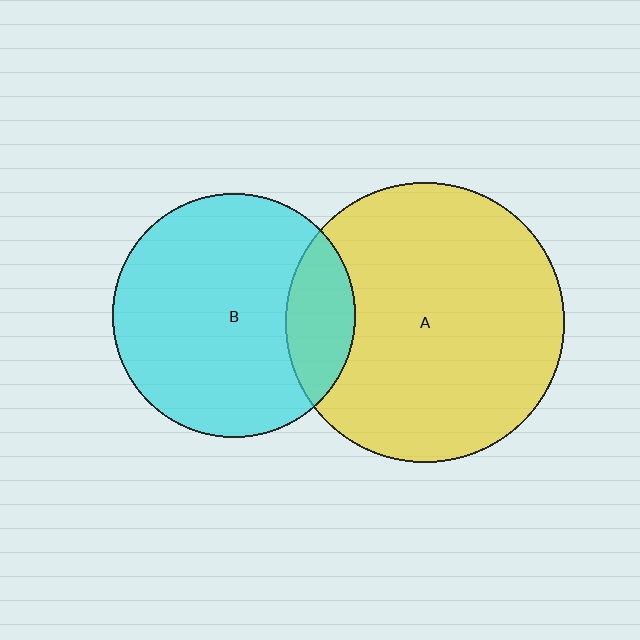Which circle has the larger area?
Circle A (yellow).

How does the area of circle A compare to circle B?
Approximately 1.3 times.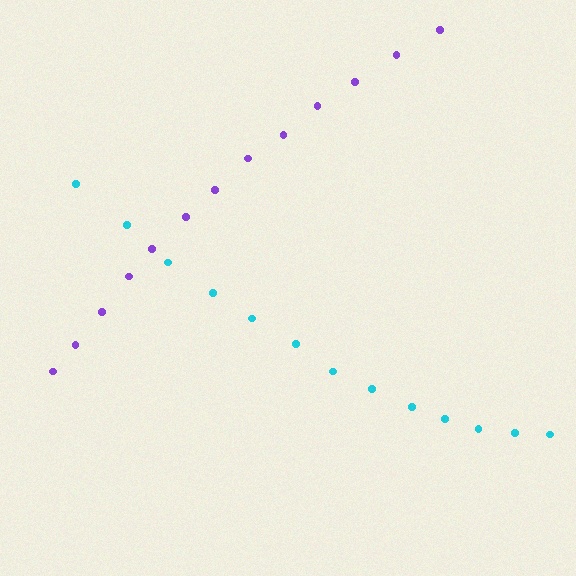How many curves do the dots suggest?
There are 2 distinct paths.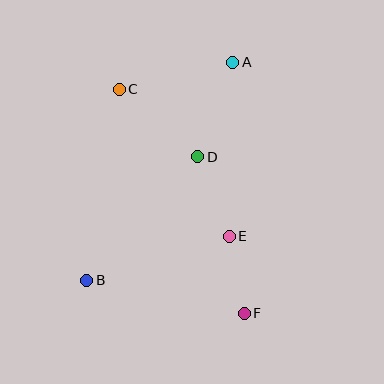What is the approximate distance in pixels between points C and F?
The distance between C and F is approximately 256 pixels.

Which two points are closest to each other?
Points E and F are closest to each other.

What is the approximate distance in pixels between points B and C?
The distance between B and C is approximately 194 pixels.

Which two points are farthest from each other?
Points A and B are farthest from each other.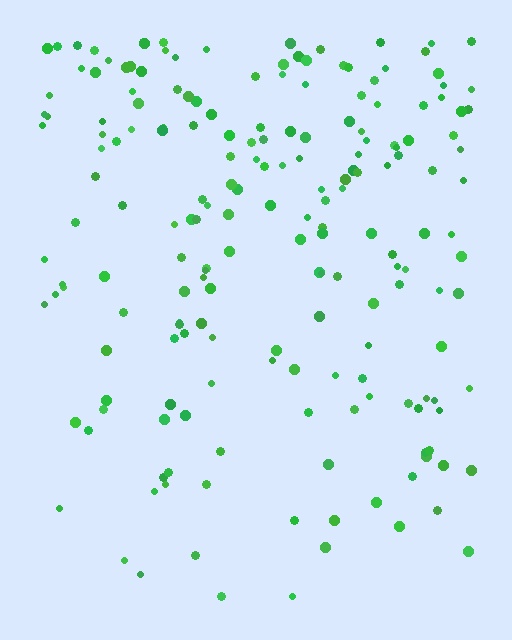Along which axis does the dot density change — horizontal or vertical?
Vertical.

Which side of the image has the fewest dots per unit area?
The bottom.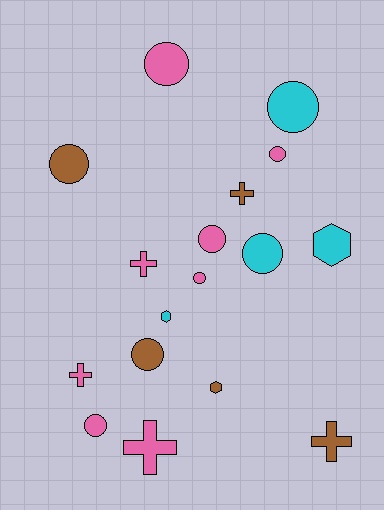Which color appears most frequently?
Pink, with 8 objects.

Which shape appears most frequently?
Circle, with 9 objects.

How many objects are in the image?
There are 17 objects.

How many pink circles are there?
There are 5 pink circles.